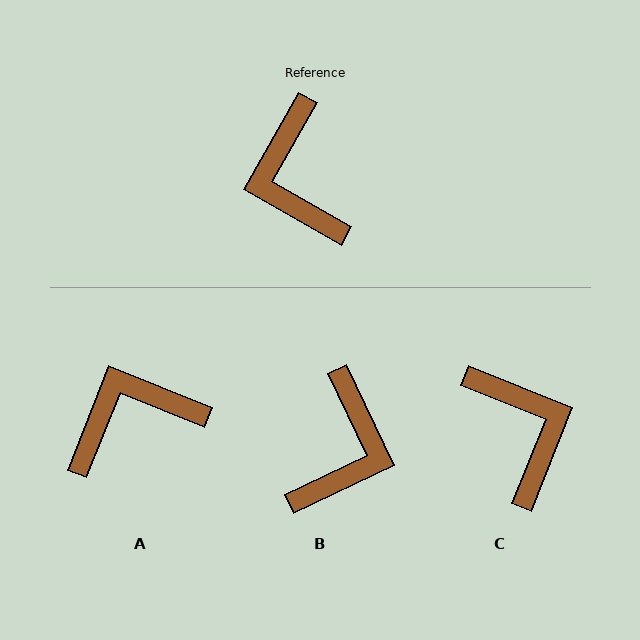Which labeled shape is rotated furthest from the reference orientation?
C, about 172 degrees away.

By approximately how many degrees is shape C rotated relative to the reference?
Approximately 172 degrees clockwise.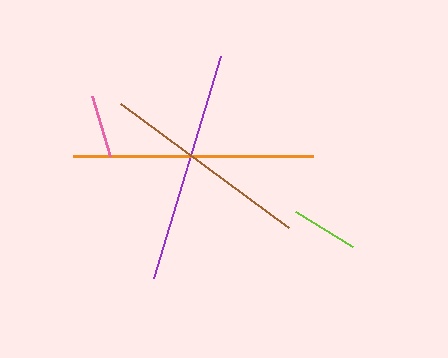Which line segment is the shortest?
The pink line is the shortest at approximately 62 pixels.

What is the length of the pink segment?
The pink segment is approximately 62 pixels long.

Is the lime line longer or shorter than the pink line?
The lime line is longer than the pink line.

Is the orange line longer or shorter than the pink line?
The orange line is longer than the pink line.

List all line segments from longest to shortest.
From longest to shortest: orange, purple, brown, lime, pink.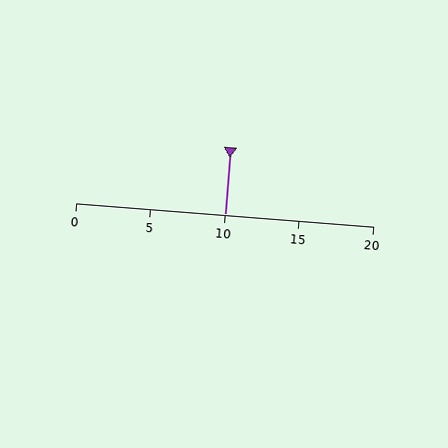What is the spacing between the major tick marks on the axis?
The major ticks are spaced 5 apart.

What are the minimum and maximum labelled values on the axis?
The axis runs from 0 to 20.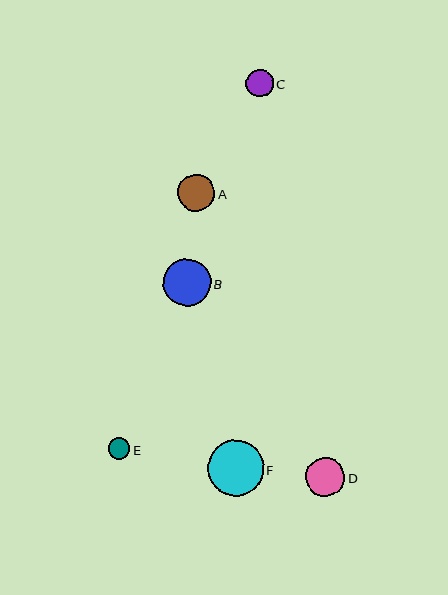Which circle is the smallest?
Circle E is the smallest with a size of approximately 21 pixels.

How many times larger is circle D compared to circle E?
Circle D is approximately 1.8 times the size of circle E.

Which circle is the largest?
Circle F is the largest with a size of approximately 56 pixels.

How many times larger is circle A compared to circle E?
Circle A is approximately 1.7 times the size of circle E.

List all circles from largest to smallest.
From largest to smallest: F, B, D, A, C, E.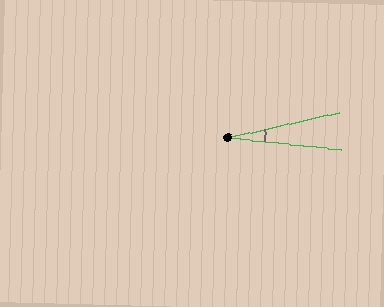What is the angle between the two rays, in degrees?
Approximately 19 degrees.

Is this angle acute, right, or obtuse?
It is acute.